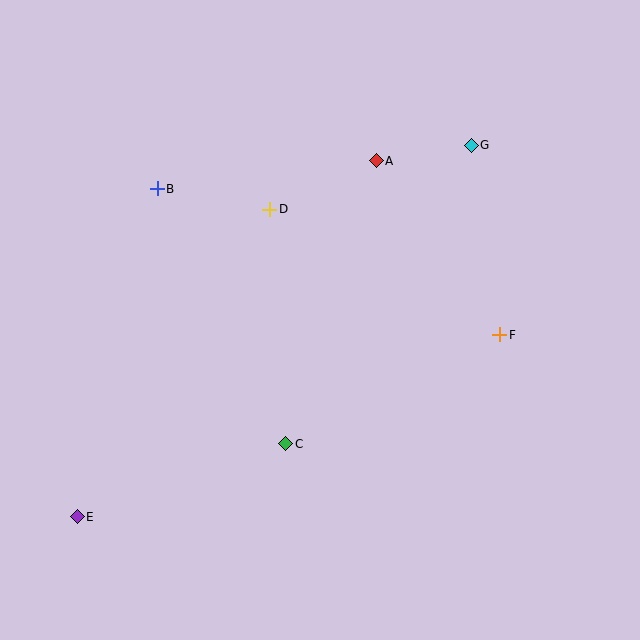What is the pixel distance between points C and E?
The distance between C and E is 221 pixels.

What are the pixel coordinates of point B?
Point B is at (157, 189).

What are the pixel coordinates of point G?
Point G is at (471, 145).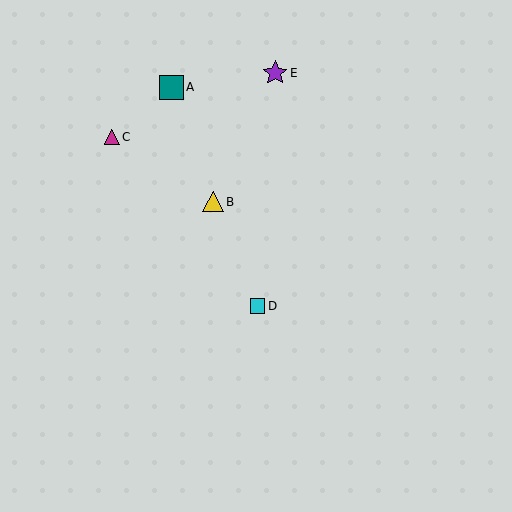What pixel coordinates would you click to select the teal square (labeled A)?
Click at (171, 87) to select the teal square A.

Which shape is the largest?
The purple star (labeled E) is the largest.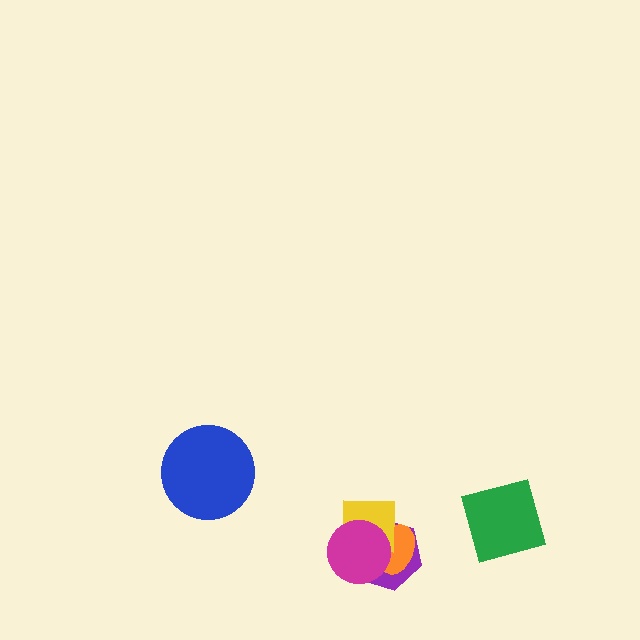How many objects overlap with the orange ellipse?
3 objects overlap with the orange ellipse.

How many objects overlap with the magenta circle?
3 objects overlap with the magenta circle.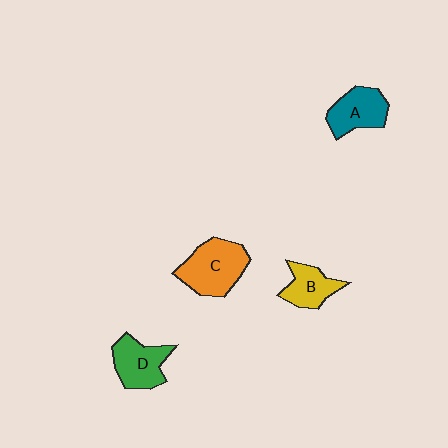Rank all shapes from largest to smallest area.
From largest to smallest: C (orange), D (green), A (teal), B (yellow).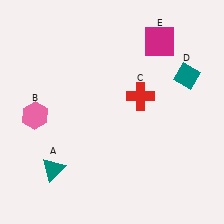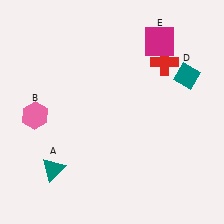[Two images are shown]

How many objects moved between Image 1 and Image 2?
1 object moved between the two images.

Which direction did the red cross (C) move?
The red cross (C) moved up.